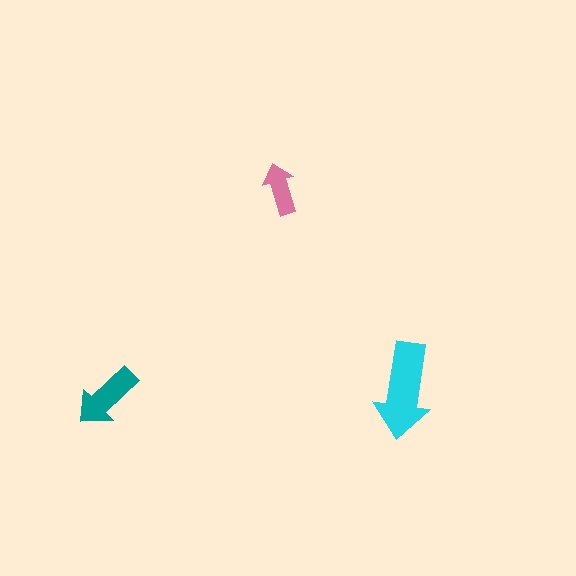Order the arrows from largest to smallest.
the cyan one, the teal one, the pink one.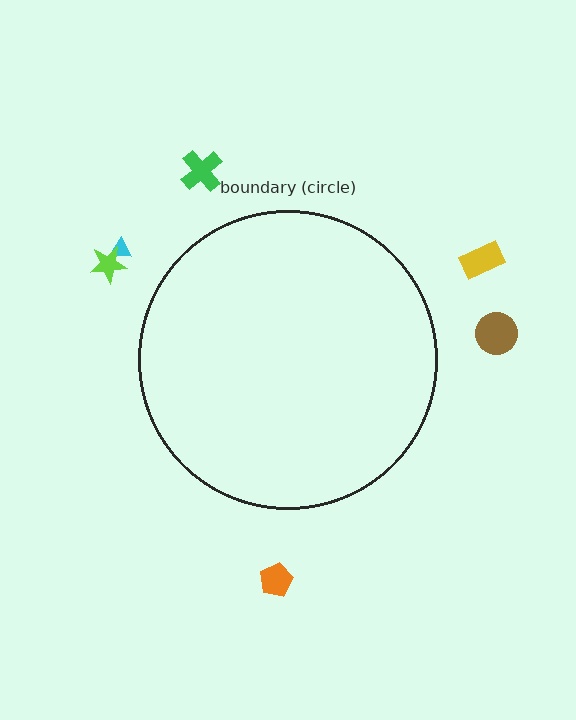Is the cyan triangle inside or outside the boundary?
Outside.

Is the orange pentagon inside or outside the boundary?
Outside.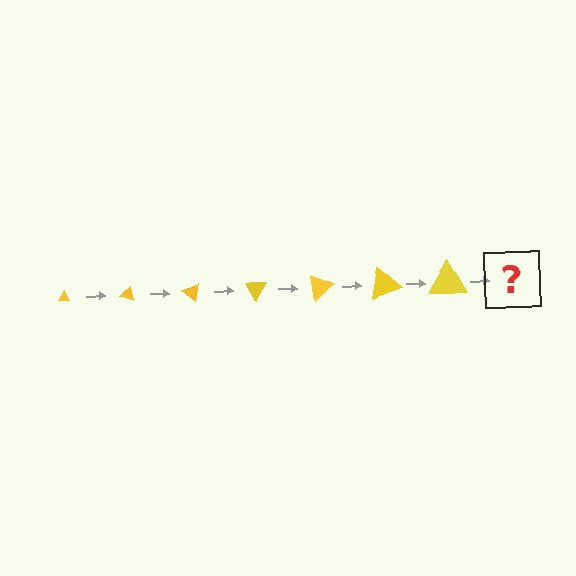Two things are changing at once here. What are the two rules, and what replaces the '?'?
The two rules are that the triangle grows larger each step and it rotates 20 degrees each step. The '?' should be a triangle, larger than the previous one and rotated 140 degrees from the start.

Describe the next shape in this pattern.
It should be a triangle, larger than the previous one and rotated 140 degrees from the start.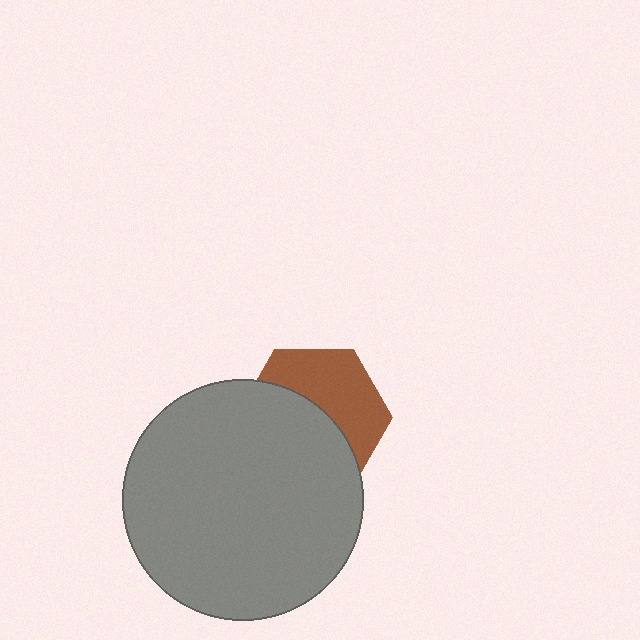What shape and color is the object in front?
The object in front is a gray circle.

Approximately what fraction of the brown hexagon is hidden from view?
Roughly 54% of the brown hexagon is hidden behind the gray circle.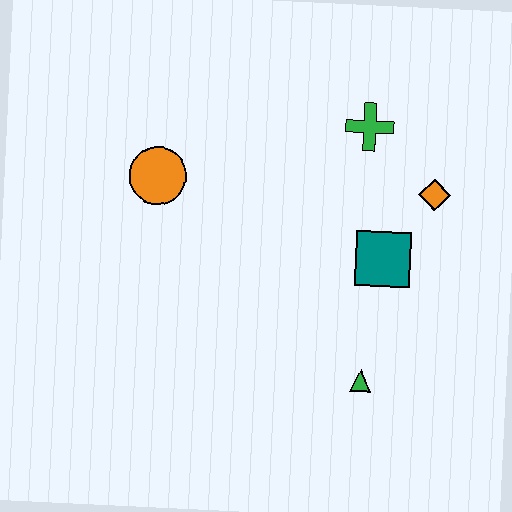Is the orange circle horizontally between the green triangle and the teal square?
No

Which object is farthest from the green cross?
The green triangle is farthest from the green cross.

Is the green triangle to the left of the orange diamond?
Yes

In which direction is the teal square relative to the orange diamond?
The teal square is below the orange diamond.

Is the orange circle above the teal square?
Yes